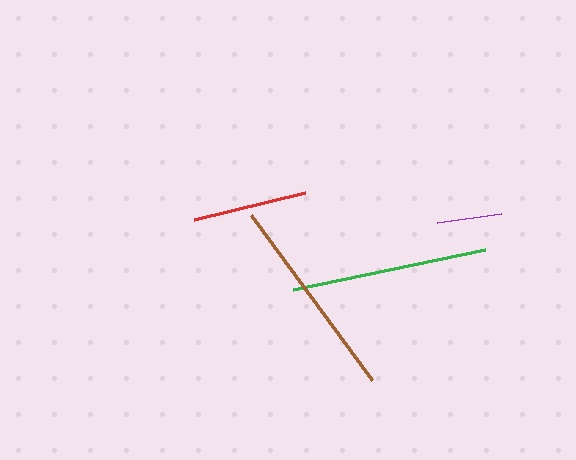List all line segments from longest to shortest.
From longest to shortest: brown, green, red, purple.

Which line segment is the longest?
The brown line is the longest at approximately 205 pixels.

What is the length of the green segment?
The green segment is approximately 196 pixels long.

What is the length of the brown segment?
The brown segment is approximately 205 pixels long.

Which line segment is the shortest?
The purple line is the shortest at approximately 65 pixels.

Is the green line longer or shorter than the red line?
The green line is longer than the red line.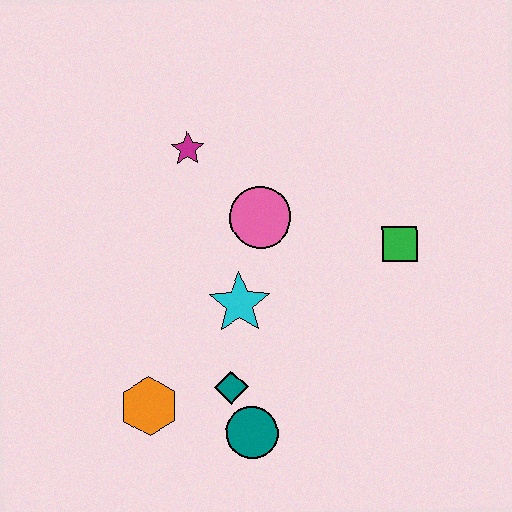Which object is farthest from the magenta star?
The teal circle is farthest from the magenta star.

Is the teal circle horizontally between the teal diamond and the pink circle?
Yes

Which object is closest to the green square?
The pink circle is closest to the green square.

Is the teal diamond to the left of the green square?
Yes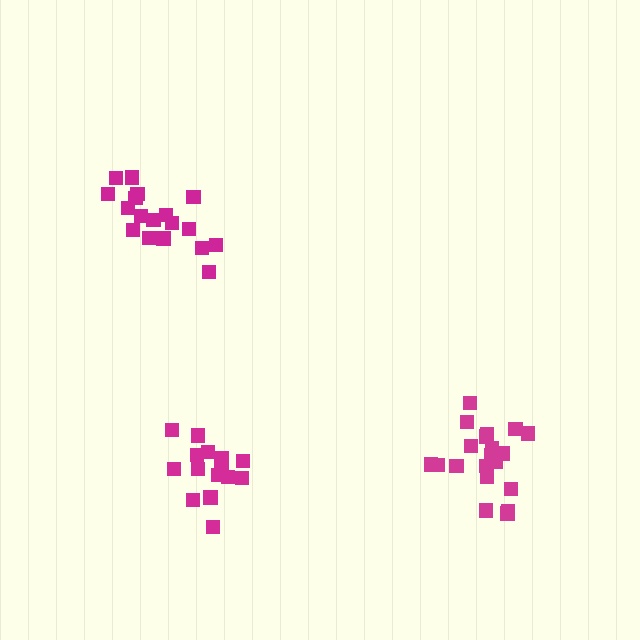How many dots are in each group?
Group 1: 18 dots, Group 2: 15 dots, Group 3: 20 dots (53 total).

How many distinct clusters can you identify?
There are 3 distinct clusters.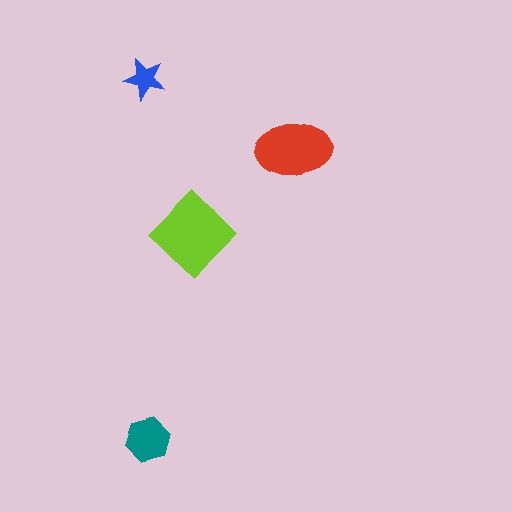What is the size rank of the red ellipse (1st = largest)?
2nd.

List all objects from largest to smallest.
The lime diamond, the red ellipse, the teal hexagon, the blue star.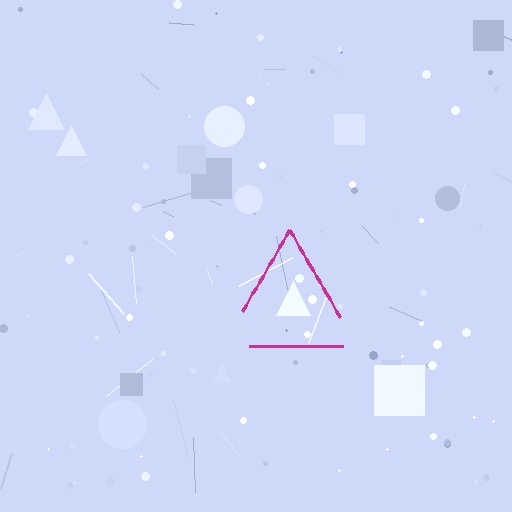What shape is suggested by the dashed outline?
The dashed outline suggests a triangle.